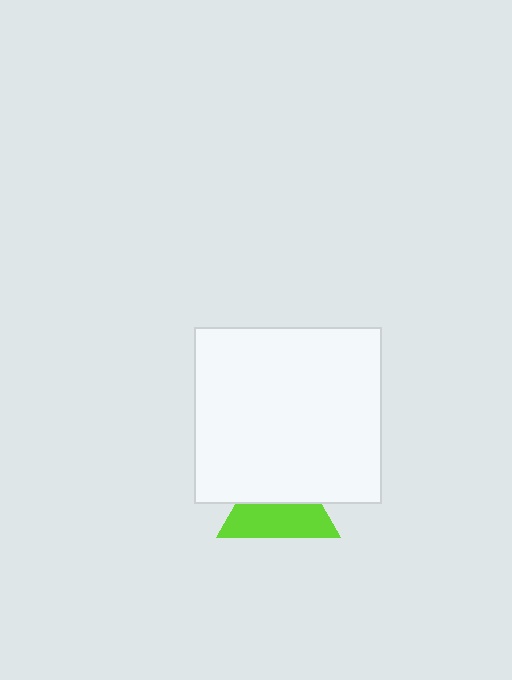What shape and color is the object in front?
The object in front is a white rectangle.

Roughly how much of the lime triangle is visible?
About half of it is visible (roughly 53%).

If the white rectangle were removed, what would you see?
You would see the complete lime triangle.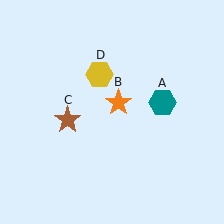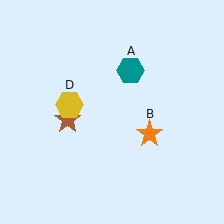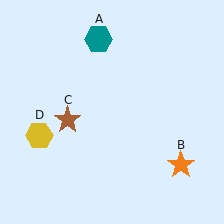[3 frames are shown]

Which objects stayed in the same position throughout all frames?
Brown star (object C) remained stationary.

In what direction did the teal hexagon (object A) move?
The teal hexagon (object A) moved up and to the left.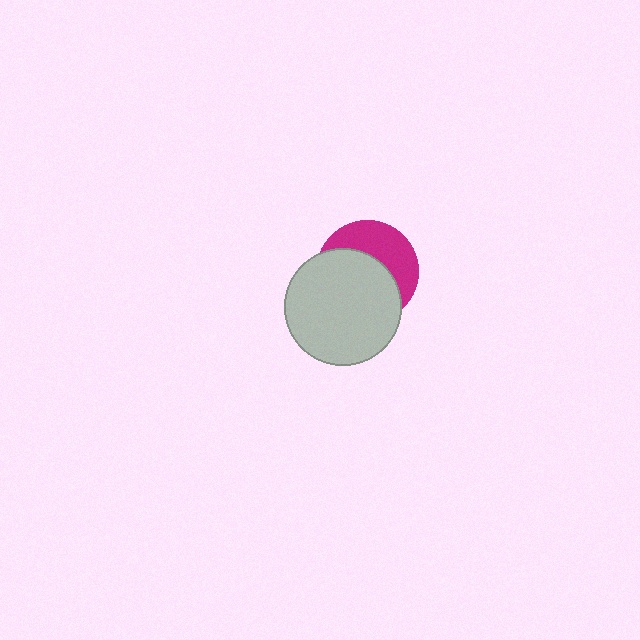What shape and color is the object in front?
The object in front is a light gray circle.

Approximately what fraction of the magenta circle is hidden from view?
Roughly 59% of the magenta circle is hidden behind the light gray circle.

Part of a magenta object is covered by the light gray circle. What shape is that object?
It is a circle.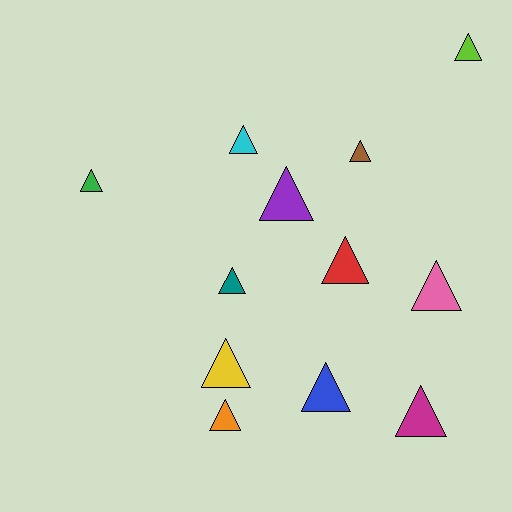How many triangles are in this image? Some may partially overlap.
There are 12 triangles.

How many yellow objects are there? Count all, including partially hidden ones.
There is 1 yellow object.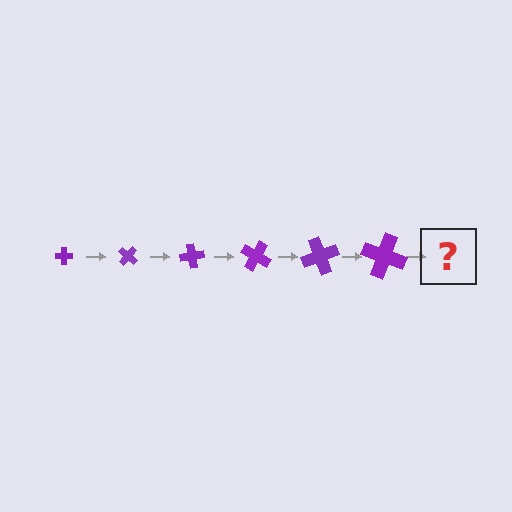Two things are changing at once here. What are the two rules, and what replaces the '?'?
The two rules are that the cross grows larger each step and it rotates 40 degrees each step. The '?' should be a cross, larger than the previous one and rotated 240 degrees from the start.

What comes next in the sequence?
The next element should be a cross, larger than the previous one and rotated 240 degrees from the start.